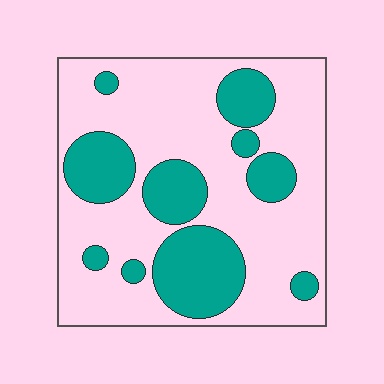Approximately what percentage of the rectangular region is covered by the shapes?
Approximately 30%.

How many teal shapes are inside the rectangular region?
10.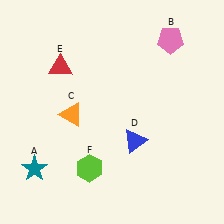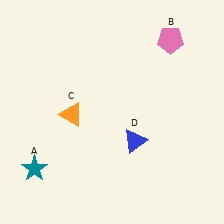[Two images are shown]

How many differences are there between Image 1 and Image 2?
There are 2 differences between the two images.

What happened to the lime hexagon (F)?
The lime hexagon (F) was removed in Image 2. It was in the bottom-left area of Image 1.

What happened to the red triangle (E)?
The red triangle (E) was removed in Image 2. It was in the top-left area of Image 1.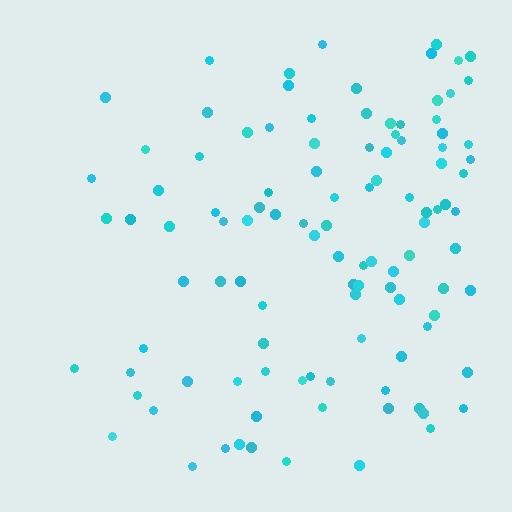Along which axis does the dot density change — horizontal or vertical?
Horizontal.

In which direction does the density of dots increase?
From left to right, with the right side densest.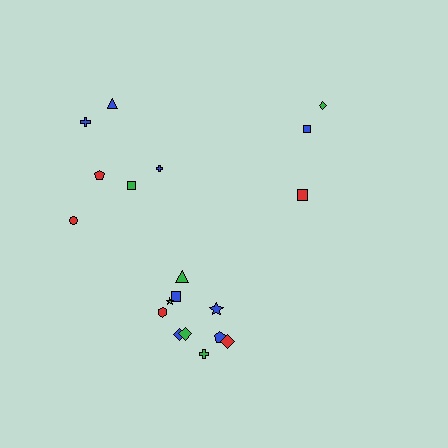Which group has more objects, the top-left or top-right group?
The top-left group.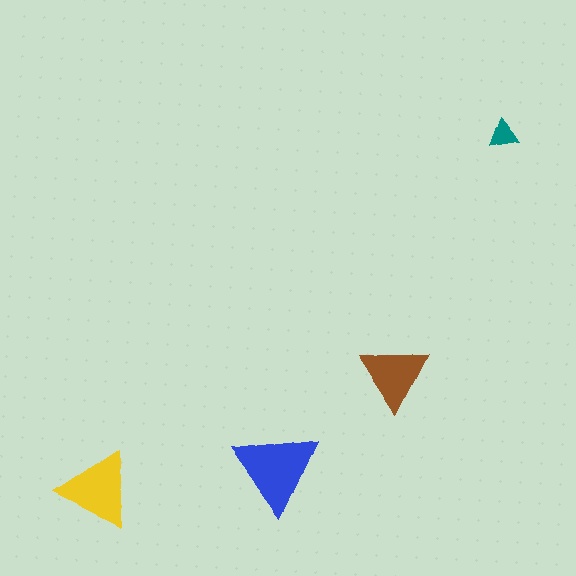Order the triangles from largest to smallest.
the blue one, the yellow one, the brown one, the teal one.